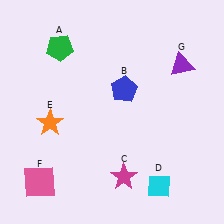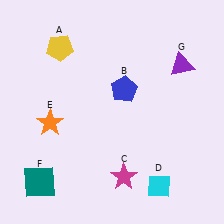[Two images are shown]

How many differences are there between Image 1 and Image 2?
There are 2 differences between the two images.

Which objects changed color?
A changed from green to yellow. F changed from pink to teal.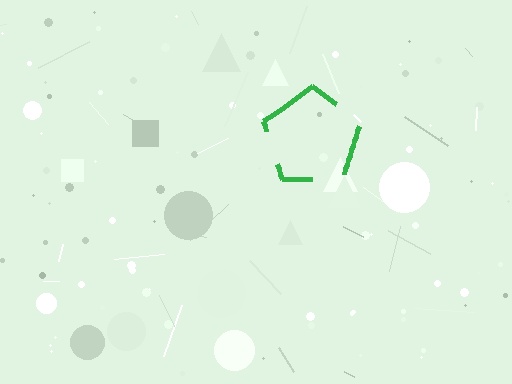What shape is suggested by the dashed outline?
The dashed outline suggests a pentagon.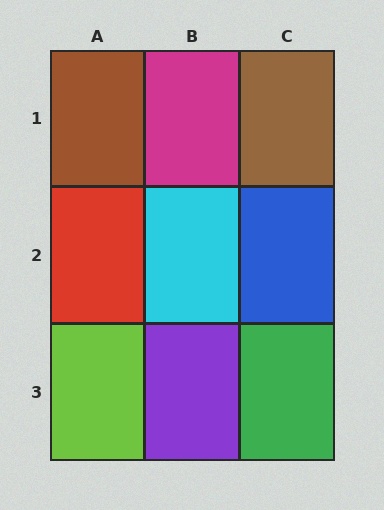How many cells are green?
1 cell is green.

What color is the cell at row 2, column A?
Red.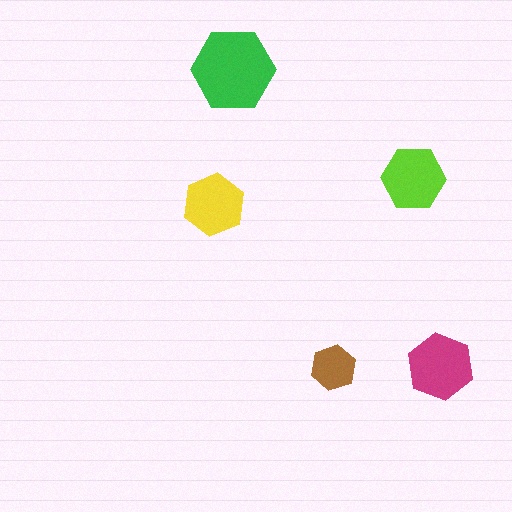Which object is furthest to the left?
The yellow hexagon is leftmost.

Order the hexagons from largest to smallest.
the green one, the magenta one, the lime one, the yellow one, the brown one.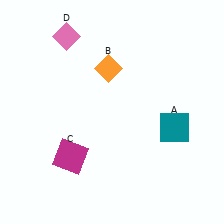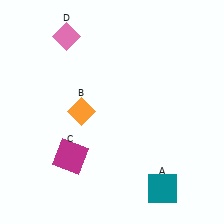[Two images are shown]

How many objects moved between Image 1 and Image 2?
2 objects moved between the two images.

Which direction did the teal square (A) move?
The teal square (A) moved down.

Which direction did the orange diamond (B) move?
The orange diamond (B) moved down.